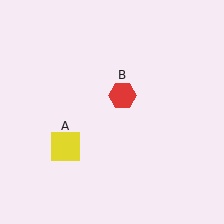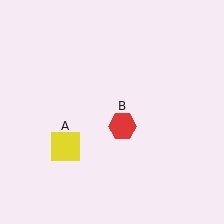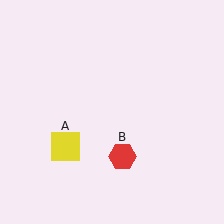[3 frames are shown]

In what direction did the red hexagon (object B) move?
The red hexagon (object B) moved down.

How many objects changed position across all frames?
1 object changed position: red hexagon (object B).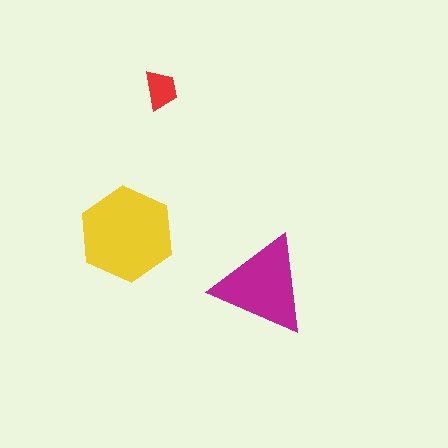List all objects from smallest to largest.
The red trapezoid, the magenta triangle, the yellow hexagon.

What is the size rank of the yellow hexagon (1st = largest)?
1st.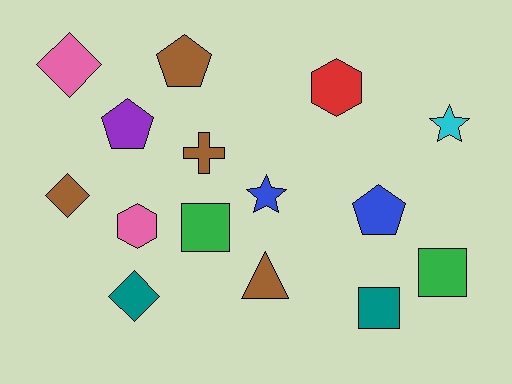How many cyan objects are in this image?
There is 1 cyan object.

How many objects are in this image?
There are 15 objects.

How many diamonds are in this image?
There are 3 diamonds.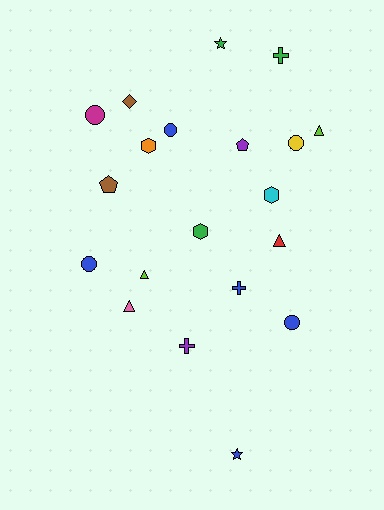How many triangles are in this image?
There are 4 triangles.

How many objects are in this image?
There are 20 objects.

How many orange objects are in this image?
There is 1 orange object.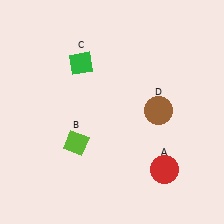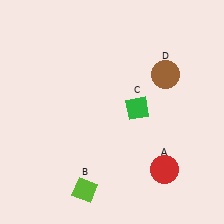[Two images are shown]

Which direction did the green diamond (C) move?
The green diamond (C) moved right.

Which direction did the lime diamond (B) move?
The lime diamond (B) moved down.